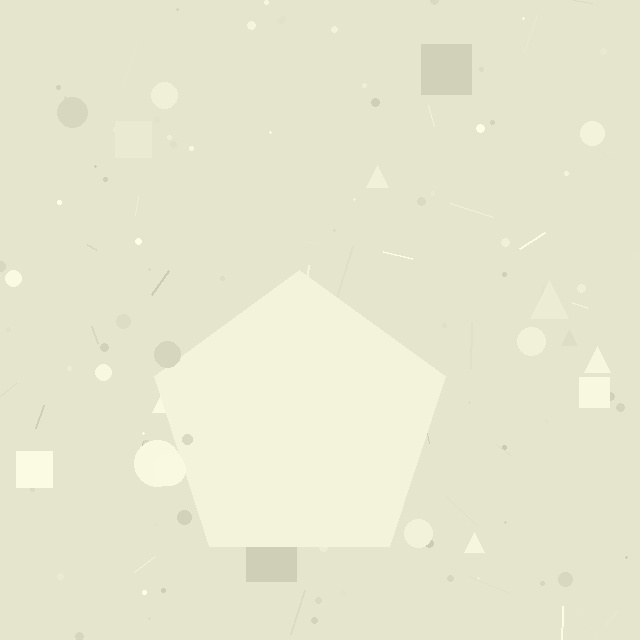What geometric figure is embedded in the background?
A pentagon is embedded in the background.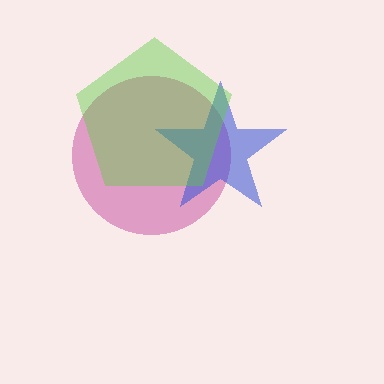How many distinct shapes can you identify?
There are 3 distinct shapes: a magenta circle, a blue star, a lime pentagon.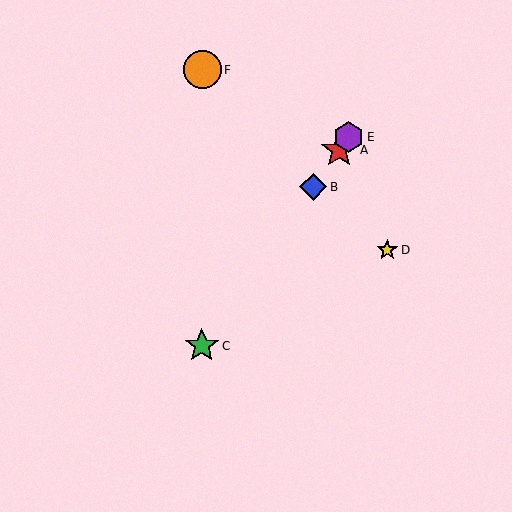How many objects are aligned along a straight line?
4 objects (A, B, C, E) are aligned along a straight line.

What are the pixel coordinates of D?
Object D is at (387, 250).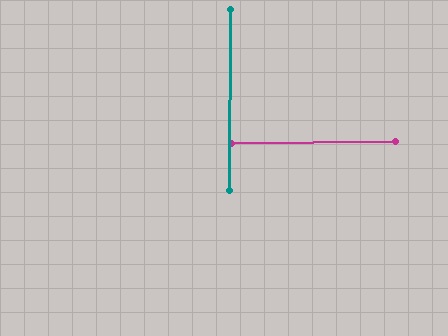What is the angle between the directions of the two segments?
Approximately 89 degrees.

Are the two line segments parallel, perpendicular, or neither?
Perpendicular — they meet at approximately 89°.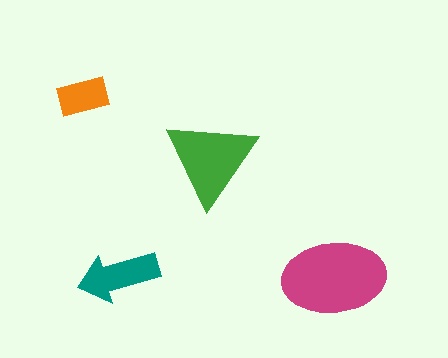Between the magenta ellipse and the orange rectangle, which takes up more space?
The magenta ellipse.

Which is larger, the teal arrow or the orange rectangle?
The teal arrow.